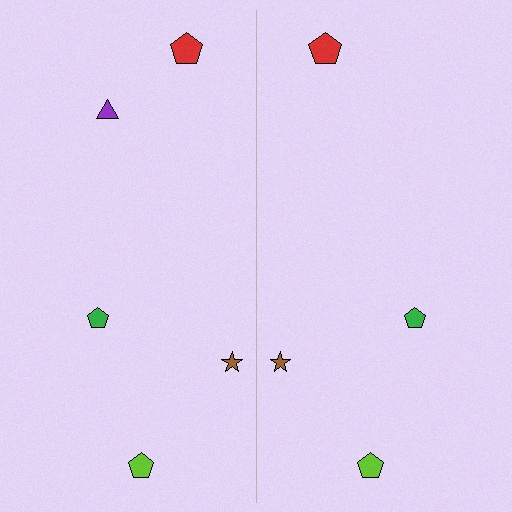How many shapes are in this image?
There are 9 shapes in this image.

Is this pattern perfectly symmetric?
No, the pattern is not perfectly symmetric. A purple triangle is missing from the right side.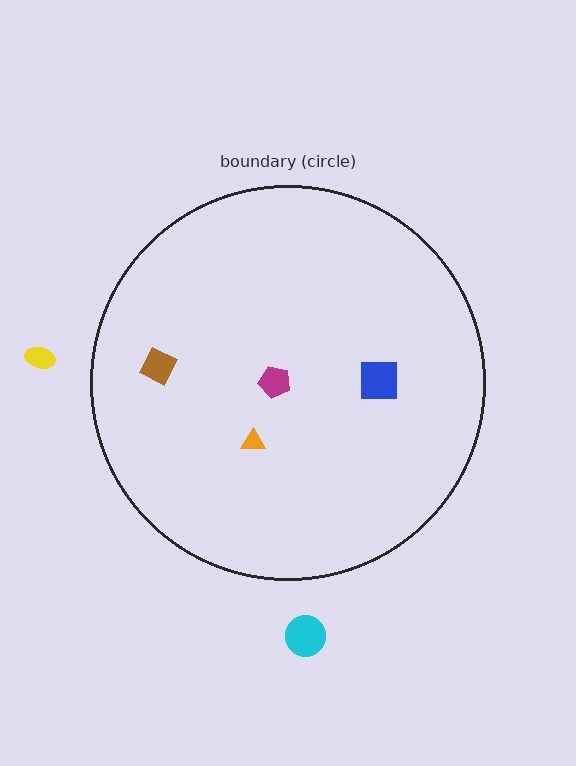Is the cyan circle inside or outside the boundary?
Outside.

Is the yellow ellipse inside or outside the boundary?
Outside.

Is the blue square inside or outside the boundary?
Inside.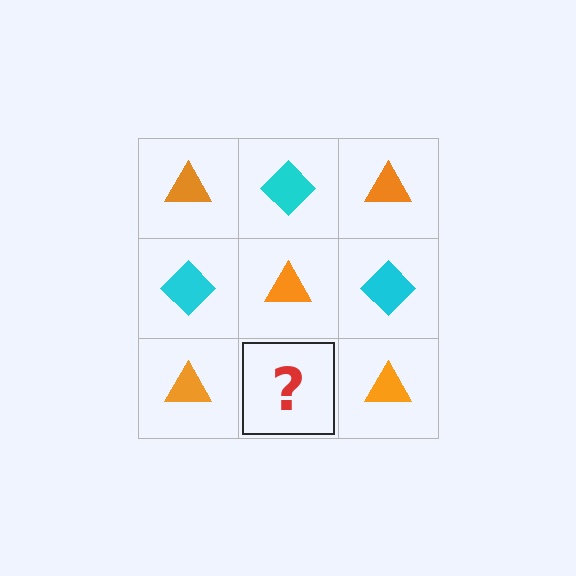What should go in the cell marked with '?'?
The missing cell should contain a cyan diamond.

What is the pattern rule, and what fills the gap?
The rule is that it alternates orange triangle and cyan diamond in a checkerboard pattern. The gap should be filled with a cyan diamond.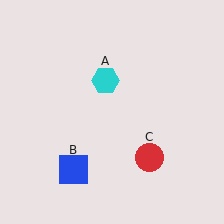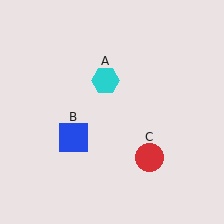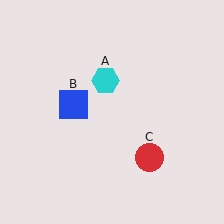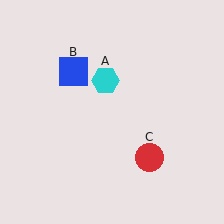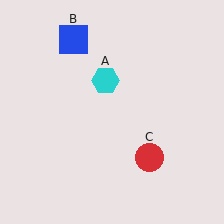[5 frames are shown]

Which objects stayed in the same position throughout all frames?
Cyan hexagon (object A) and red circle (object C) remained stationary.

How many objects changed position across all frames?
1 object changed position: blue square (object B).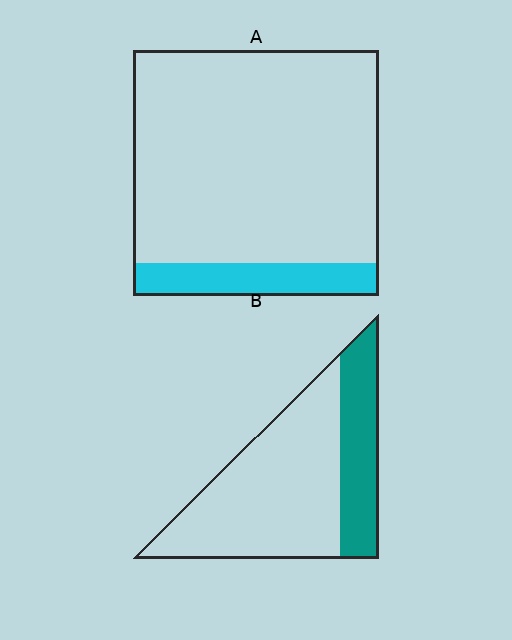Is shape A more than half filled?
No.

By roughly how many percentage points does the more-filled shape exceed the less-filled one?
By roughly 15 percentage points (B over A).